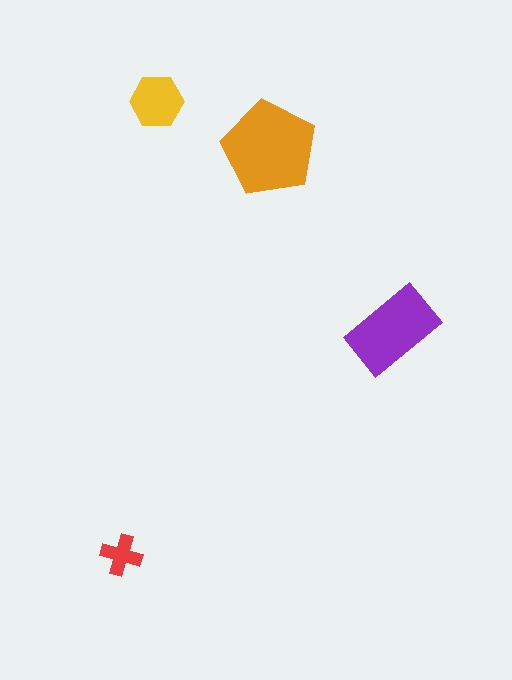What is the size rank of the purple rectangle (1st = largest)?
2nd.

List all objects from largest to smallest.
The orange pentagon, the purple rectangle, the yellow hexagon, the red cross.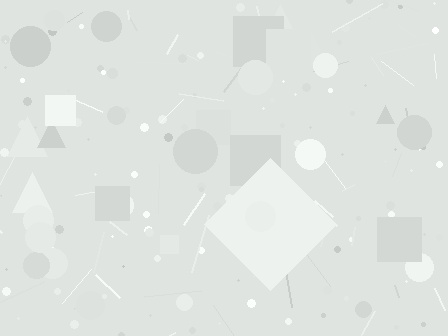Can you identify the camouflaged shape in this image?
The camouflaged shape is a diamond.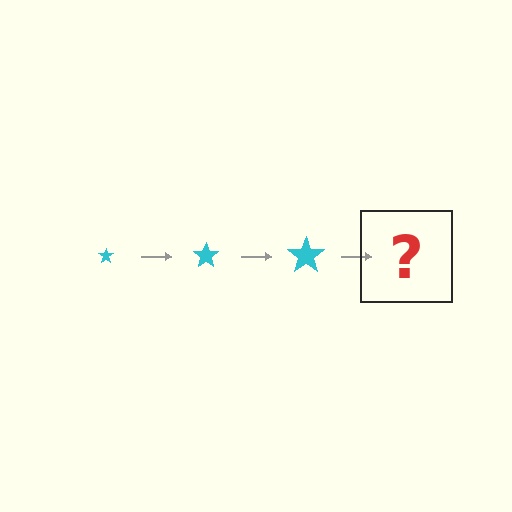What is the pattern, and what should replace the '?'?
The pattern is that the star gets progressively larger each step. The '?' should be a cyan star, larger than the previous one.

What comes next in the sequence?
The next element should be a cyan star, larger than the previous one.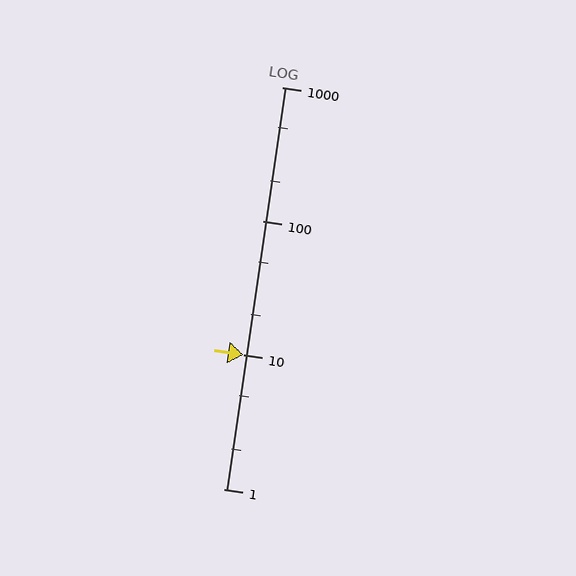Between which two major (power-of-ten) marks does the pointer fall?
The pointer is between 10 and 100.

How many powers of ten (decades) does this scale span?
The scale spans 3 decades, from 1 to 1000.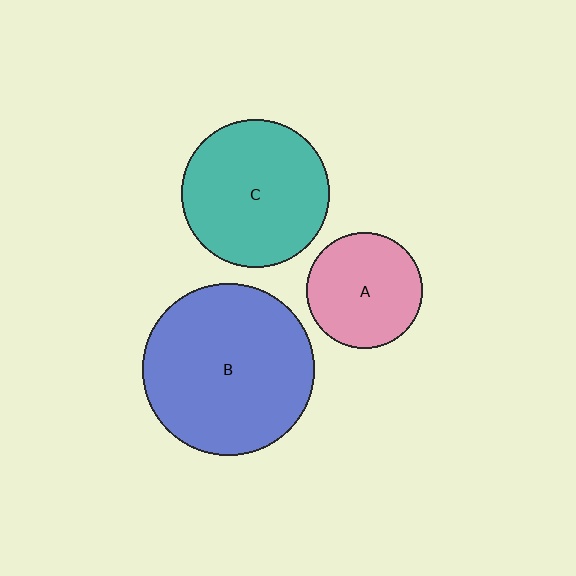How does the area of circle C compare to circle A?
Approximately 1.6 times.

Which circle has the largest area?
Circle B (blue).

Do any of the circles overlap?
No, none of the circles overlap.